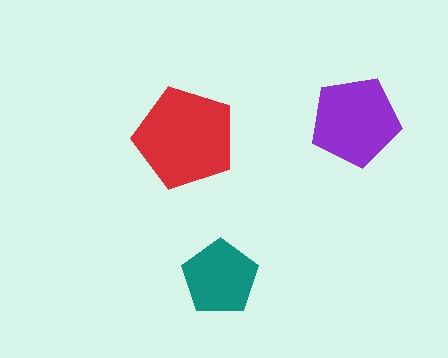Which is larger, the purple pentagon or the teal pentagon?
The purple one.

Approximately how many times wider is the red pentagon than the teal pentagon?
About 1.5 times wider.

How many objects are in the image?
There are 3 objects in the image.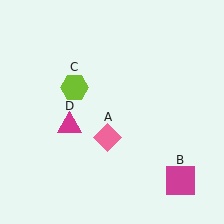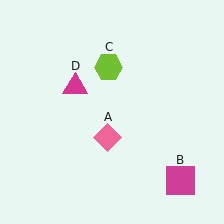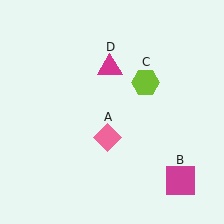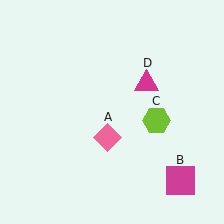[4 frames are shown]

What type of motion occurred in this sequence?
The lime hexagon (object C), magenta triangle (object D) rotated clockwise around the center of the scene.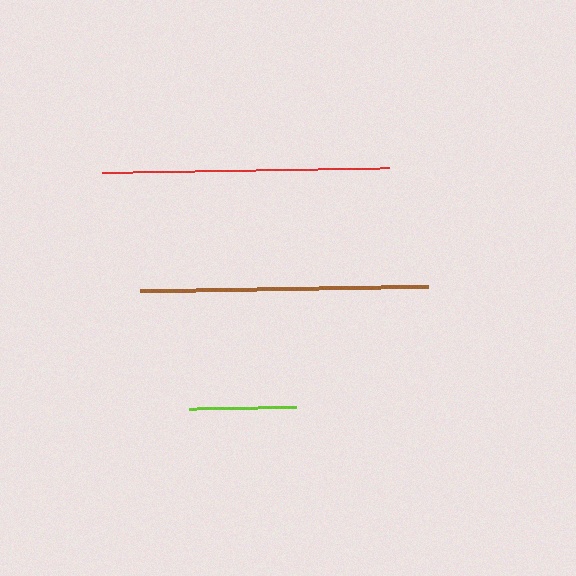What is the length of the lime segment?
The lime segment is approximately 108 pixels long.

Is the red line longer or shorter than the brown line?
The brown line is longer than the red line.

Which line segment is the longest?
The brown line is the longest at approximately 288 pixels.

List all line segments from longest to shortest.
From longest to shortest: brown, red, lime.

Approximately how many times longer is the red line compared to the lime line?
The red line is approximately 2.7 times the length of the lime line.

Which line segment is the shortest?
The lime line is the shortest at approximately 108 pixels.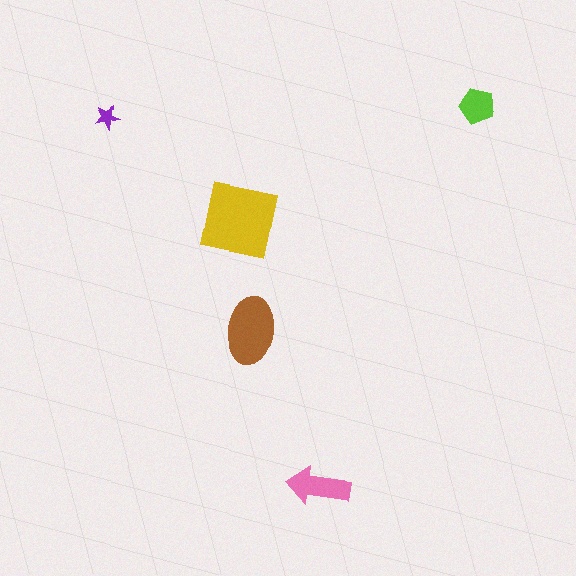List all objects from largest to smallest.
The yellow square, the brown ellipse, the pink arrow, the lime pentagon, the purple star.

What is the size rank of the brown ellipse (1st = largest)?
2nd.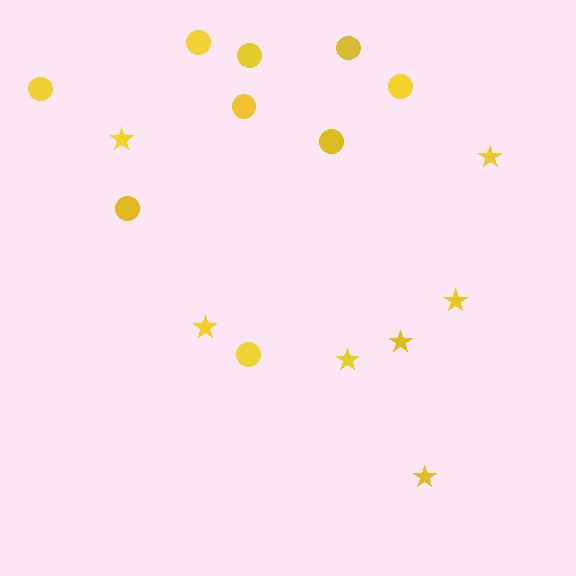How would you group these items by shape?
There are 2 groups: one group of stars (7) and one group of circles (9).